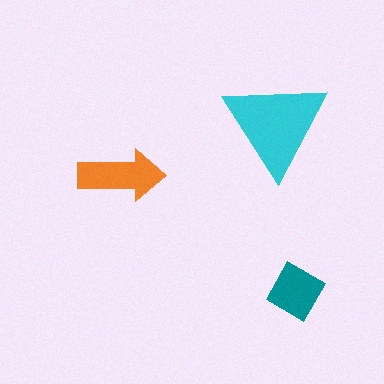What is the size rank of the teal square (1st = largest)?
3rd.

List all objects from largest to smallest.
The cyan triangle, the orange arrow, the teal square.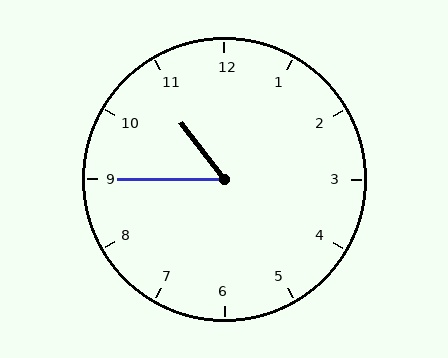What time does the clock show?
10:45.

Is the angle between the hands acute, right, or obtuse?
It is acute.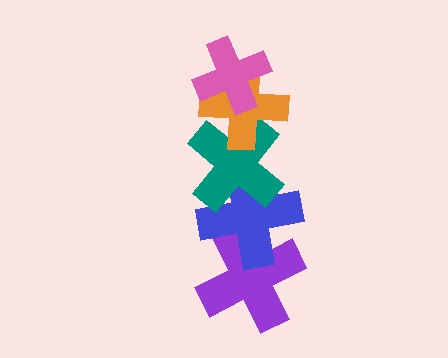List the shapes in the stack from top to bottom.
From top to bottom: the pink cross, the orange cross, the teal cross, the blue cross, the purple cross.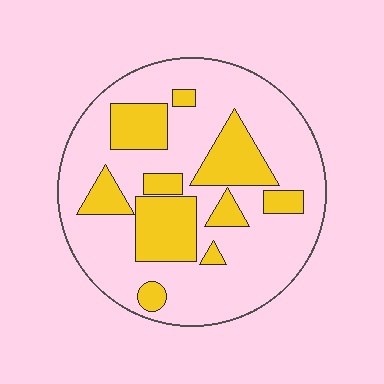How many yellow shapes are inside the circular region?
10.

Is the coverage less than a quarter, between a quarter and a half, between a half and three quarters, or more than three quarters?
Between a quarter and a half.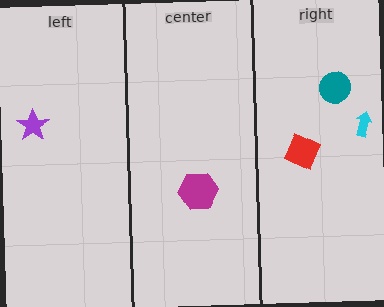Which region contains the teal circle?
The right region.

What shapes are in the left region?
The purple star.